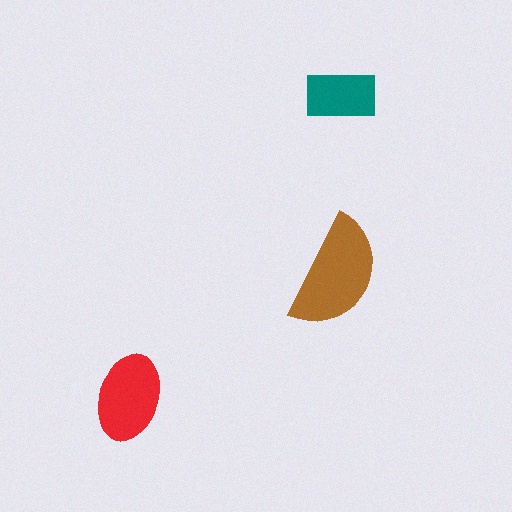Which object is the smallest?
The teal rectangle.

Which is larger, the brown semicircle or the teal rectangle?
The brown semicircle.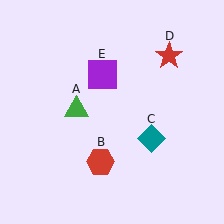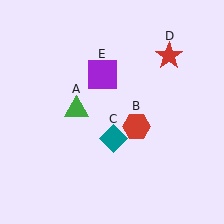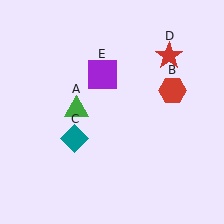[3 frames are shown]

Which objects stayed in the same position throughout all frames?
Green triangle (object A) and red star (object D) and purple square (object E) remained stationary.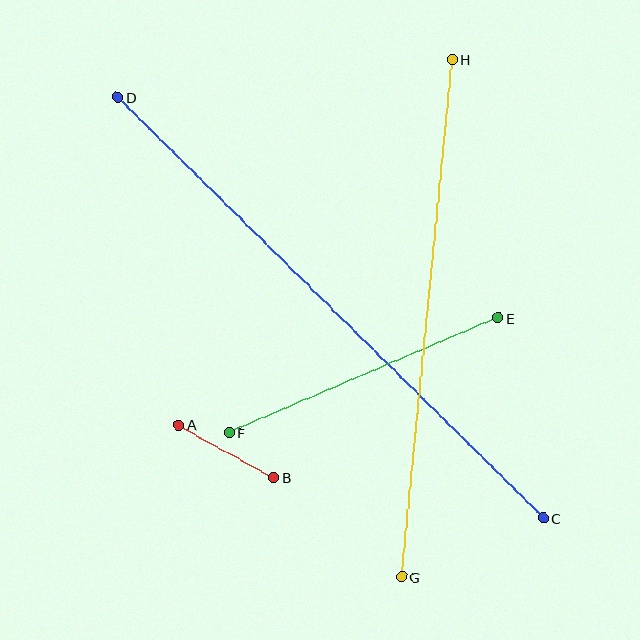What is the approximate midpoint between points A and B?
The midpoint is at approximately (226, 451) pixels.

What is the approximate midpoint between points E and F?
The midpoint is at approximately (364, 375) pixels.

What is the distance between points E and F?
The distance is approximately 292 pixels.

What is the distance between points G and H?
The distance is approximately 520 pixels.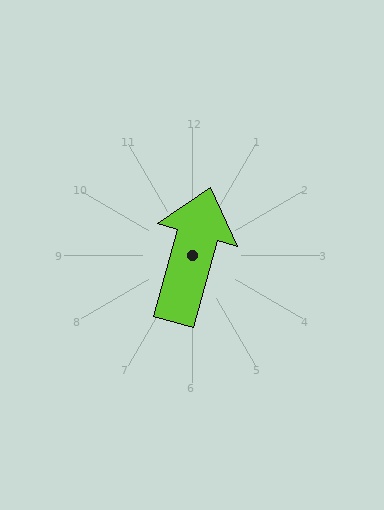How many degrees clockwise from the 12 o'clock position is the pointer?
Approximately 16 degrees.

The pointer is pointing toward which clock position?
Roughly 1 o'clock.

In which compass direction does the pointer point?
North.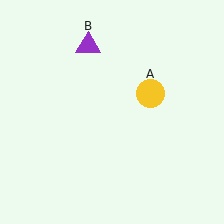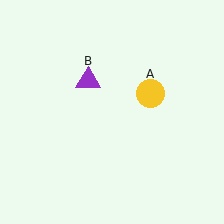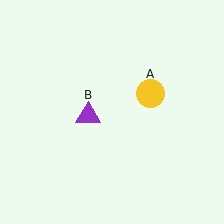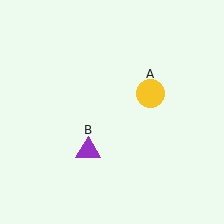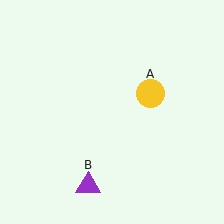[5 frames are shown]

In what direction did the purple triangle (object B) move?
The purple triangle (object B) moved down.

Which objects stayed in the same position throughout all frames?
Yellow circle (object A) remained stationary.